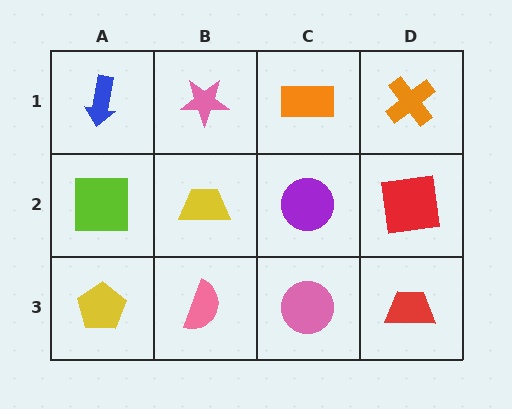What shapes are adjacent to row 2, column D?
An orange cross (row 1, column D), a red trapezoid (row 3, column D), a purple circle (row 2, column C).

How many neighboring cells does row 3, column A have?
2.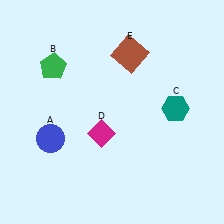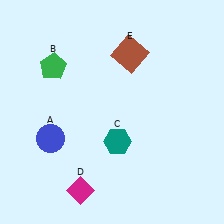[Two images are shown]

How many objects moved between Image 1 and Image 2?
2 objects moved between the two images.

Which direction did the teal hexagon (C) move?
The teal hexagon (C) moved left.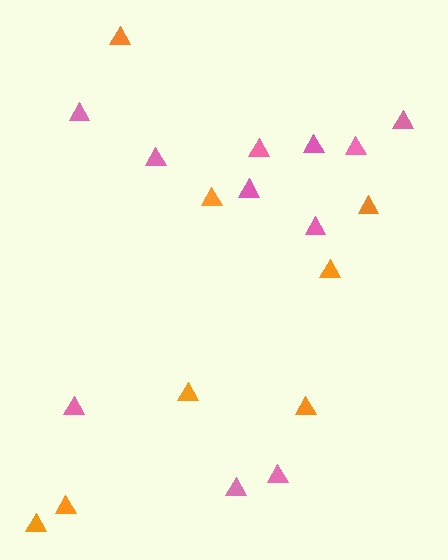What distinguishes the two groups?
There are 2 groups: one group of pink triangles (11) and one group of orange triangles (8).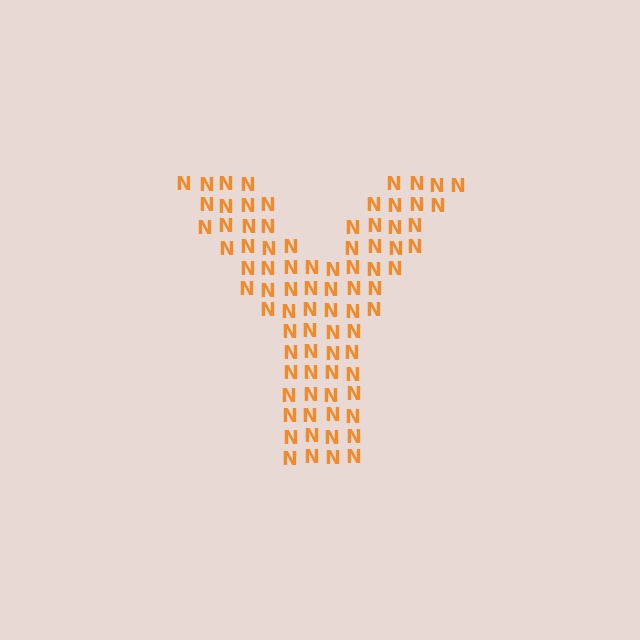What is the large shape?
The large shape is the letter Y.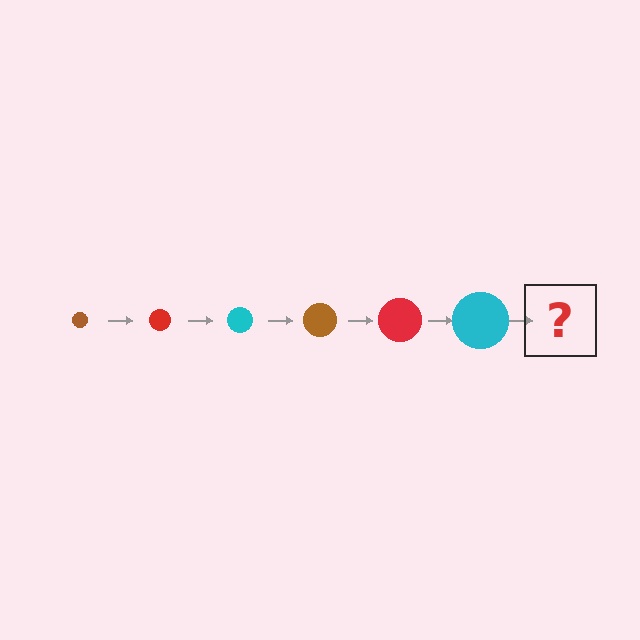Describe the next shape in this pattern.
It should be a brown circle, larger than the previous one.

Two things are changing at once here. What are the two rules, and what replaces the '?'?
The two rules are that the circle grows larger each step and the color cycles through brown, red, and cyan. The '?' should be a brown circle, larger than the previous one.